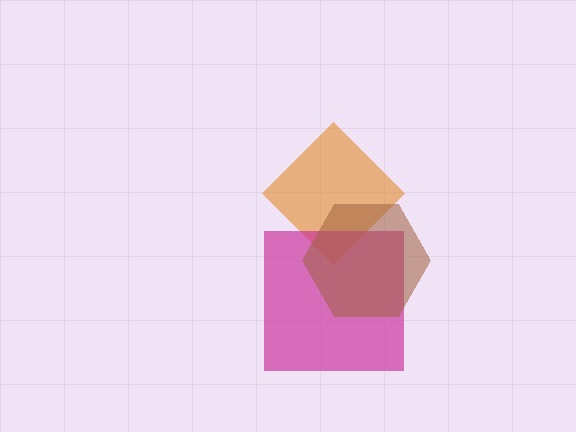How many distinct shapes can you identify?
There are 3 distinct shapes: an orange diamond, a magenta square, a brown hexagon.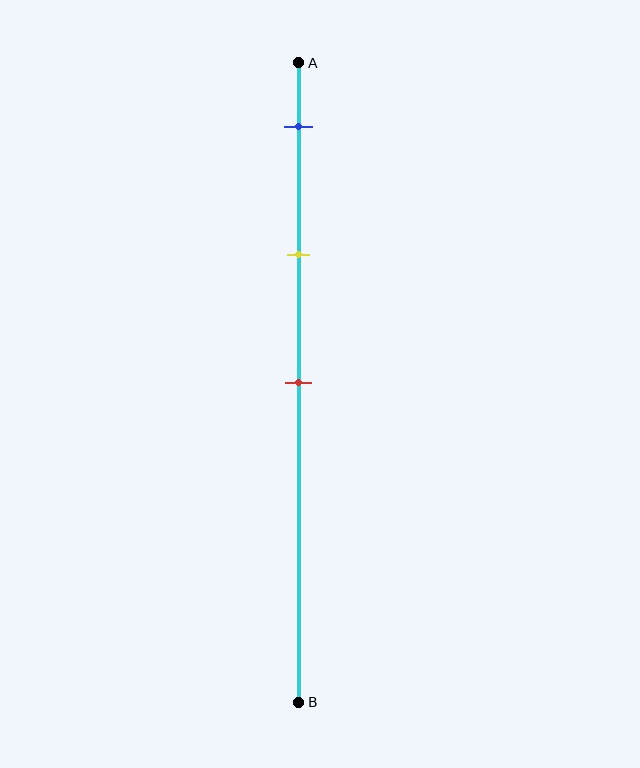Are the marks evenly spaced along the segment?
Yes, the marks are approximately evenly spaced.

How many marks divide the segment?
There are 3 marks dividing the segment.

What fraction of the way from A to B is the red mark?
The red mark is approximately 50% (0.5) of the way from A to B.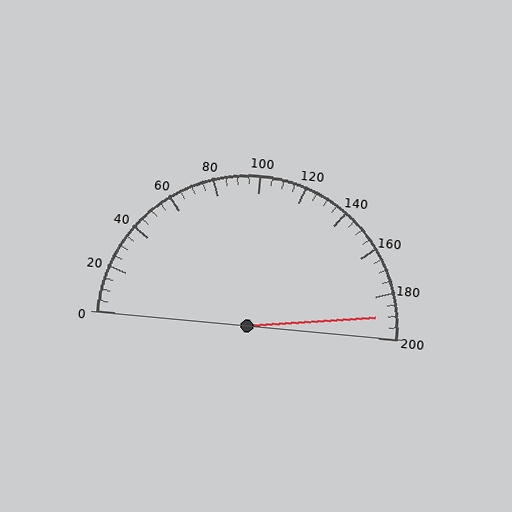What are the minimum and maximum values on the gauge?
The gauge ranges from 0 to 200.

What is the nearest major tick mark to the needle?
The nearest major tick mark is 200.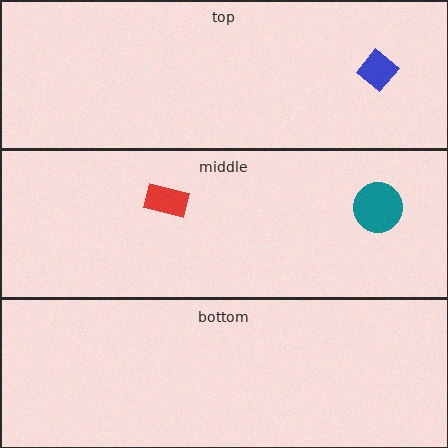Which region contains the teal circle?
The middle region.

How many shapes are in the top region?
1.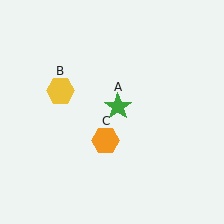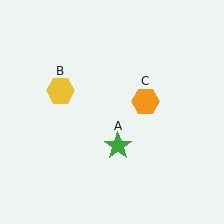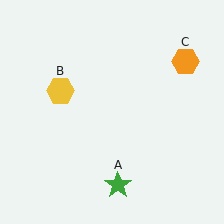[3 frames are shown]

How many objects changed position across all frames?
2 objects changed position: green star (object A), orange hexagon (object C).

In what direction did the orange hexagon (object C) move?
The orange hexagon (object C) moved up and to the right.